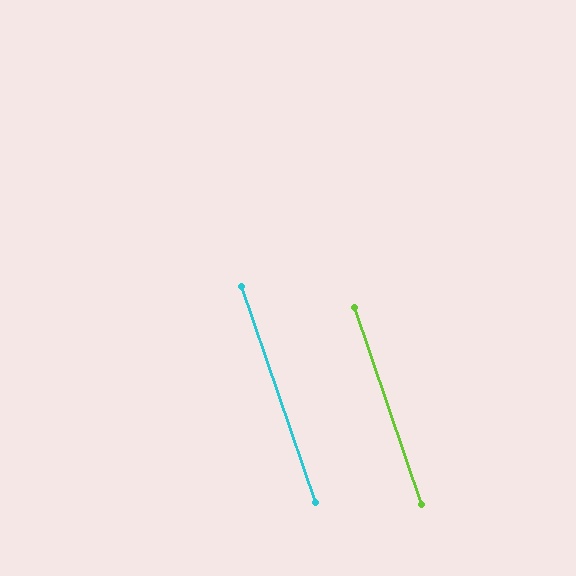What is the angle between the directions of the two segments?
Approximately 0 degrees.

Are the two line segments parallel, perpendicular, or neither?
Parallel — their directions differ by only 0.3°.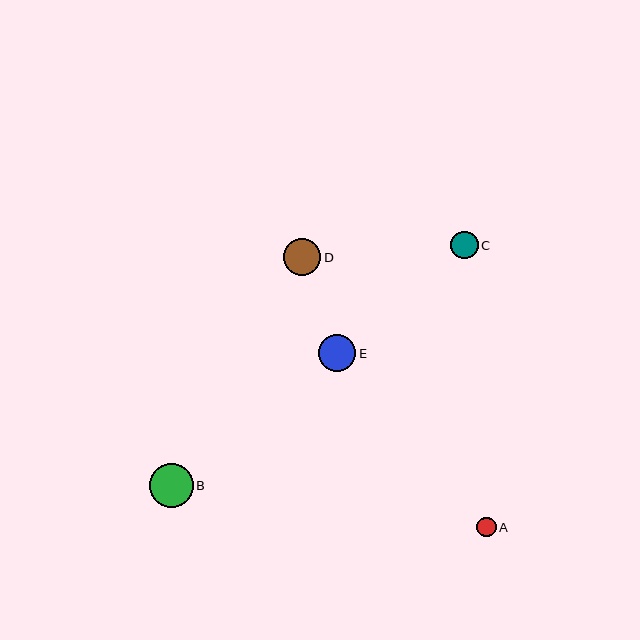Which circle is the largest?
Circle B is the largest with a size of approximately 44 pixels.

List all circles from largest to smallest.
From largest to smallest: B, E, D, C, A.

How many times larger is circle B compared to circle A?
Circle B is approximately 2.2 times the size of circle A.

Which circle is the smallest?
Circle A is the smallest with a size of approximately 20 pixels.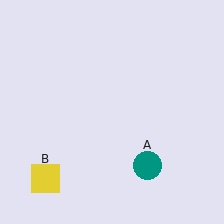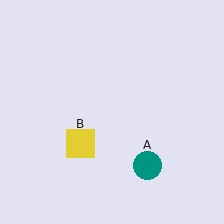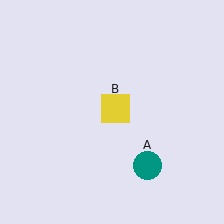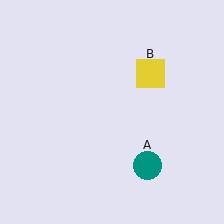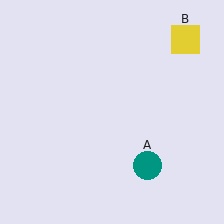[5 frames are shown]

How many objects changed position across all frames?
1 object changed position: yellow square (object B).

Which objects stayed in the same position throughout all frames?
Teal circle (object A) remained stationary.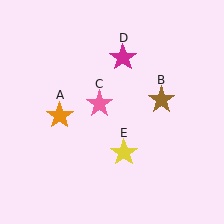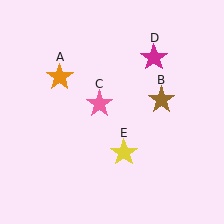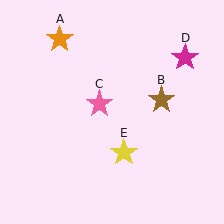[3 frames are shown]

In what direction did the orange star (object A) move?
The orange star (object A) moved up.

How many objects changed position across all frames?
2 objects changed position: orange star (object A), magenta star (object D).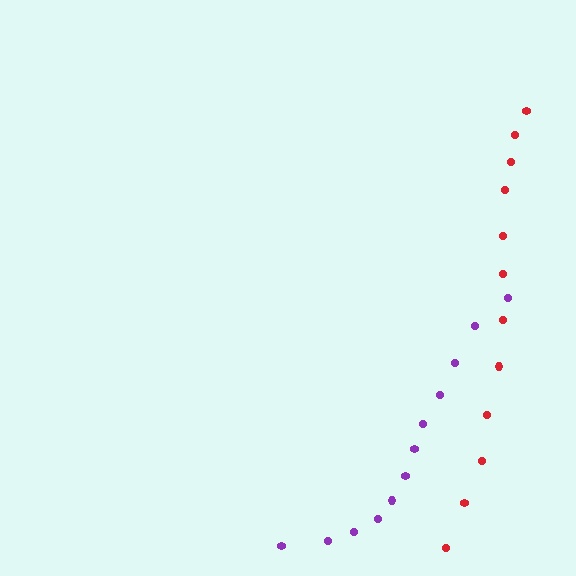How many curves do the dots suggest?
There are 2 distinct paths.